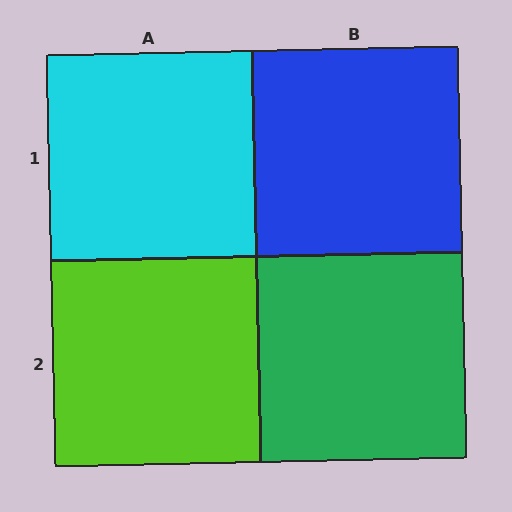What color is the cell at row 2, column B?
Green.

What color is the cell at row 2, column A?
Lime.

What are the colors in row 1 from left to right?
Cyan, blue.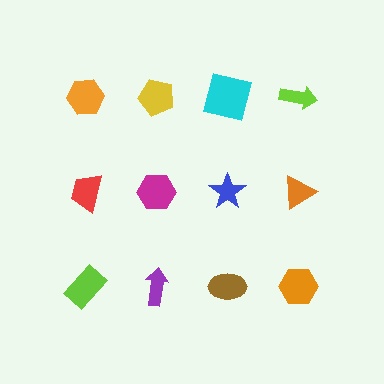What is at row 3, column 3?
A brown ellipse.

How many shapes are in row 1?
4 shapes.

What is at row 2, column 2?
A magenta hexagon.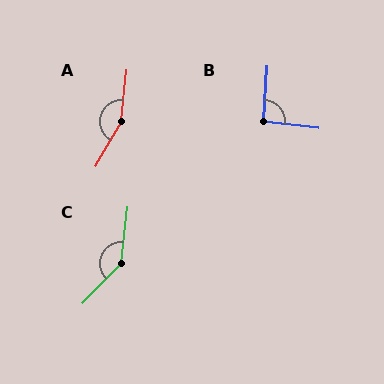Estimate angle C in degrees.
Approximately 143 degrees.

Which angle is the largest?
A, at approximately 156 degrees.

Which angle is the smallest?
B, at approximately 93 degrees.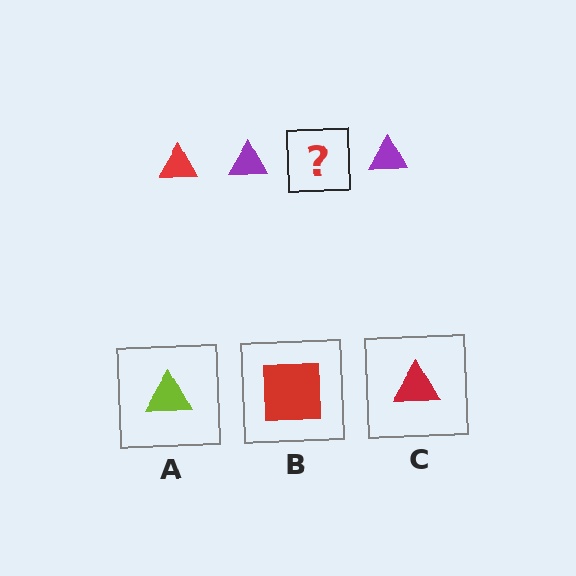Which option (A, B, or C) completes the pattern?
C.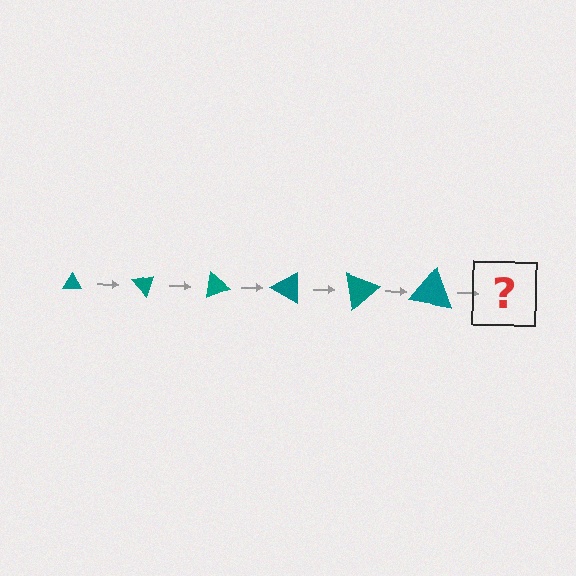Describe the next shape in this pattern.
It should be a triangle, larger than the previous one and rotated 300 degrees from the start.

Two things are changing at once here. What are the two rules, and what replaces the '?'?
The two rules are that the triangle grows larger each step and it rotates 50 degrees each step. The '?' should be a triangle, larger than the previous one and rotated 300 degrees from the start.